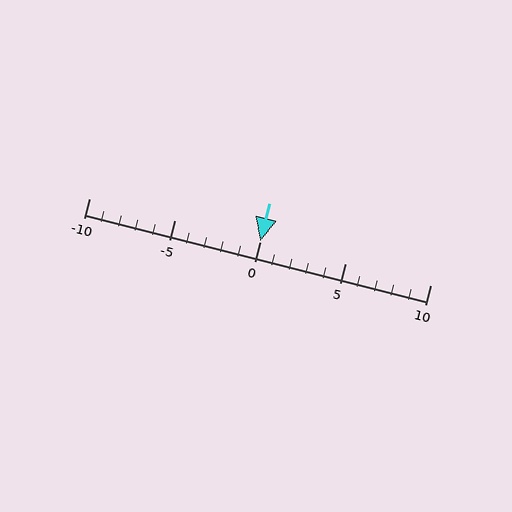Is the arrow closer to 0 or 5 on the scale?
The arrow is closer to 0.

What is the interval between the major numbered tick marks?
The major tick marks are spaced 5 units apart.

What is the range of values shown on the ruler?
The ruler shows values from -10 to 10.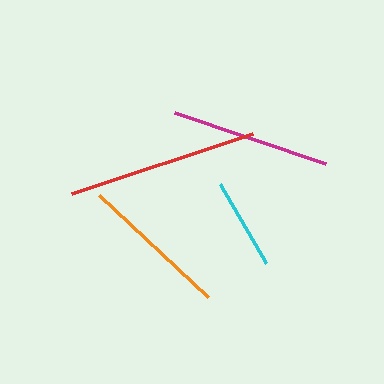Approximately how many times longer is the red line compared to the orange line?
The red line is approximately 1.3 times the length of the orange line.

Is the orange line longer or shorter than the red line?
The red line is longer than the orange line.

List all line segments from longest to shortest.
From longest to shortest: red, magenta, orange, cyan.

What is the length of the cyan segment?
The cyan segment is approximately 91 pixels long.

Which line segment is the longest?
The red line is the longest at approximately 191 pixels.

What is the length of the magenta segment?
The magenta segment is approximately 159 pixels long.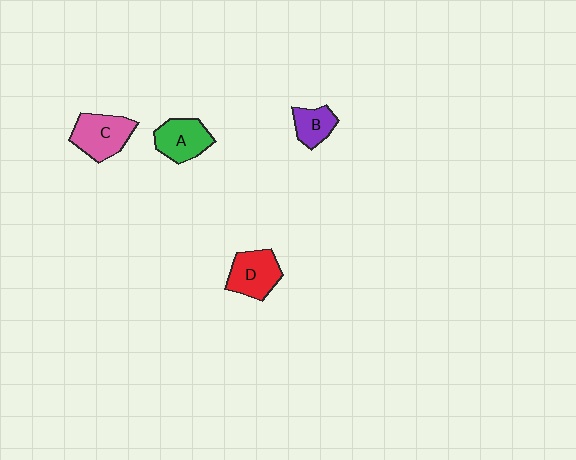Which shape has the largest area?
Shape C (pink).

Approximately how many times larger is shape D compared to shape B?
Approximately 1.5 times.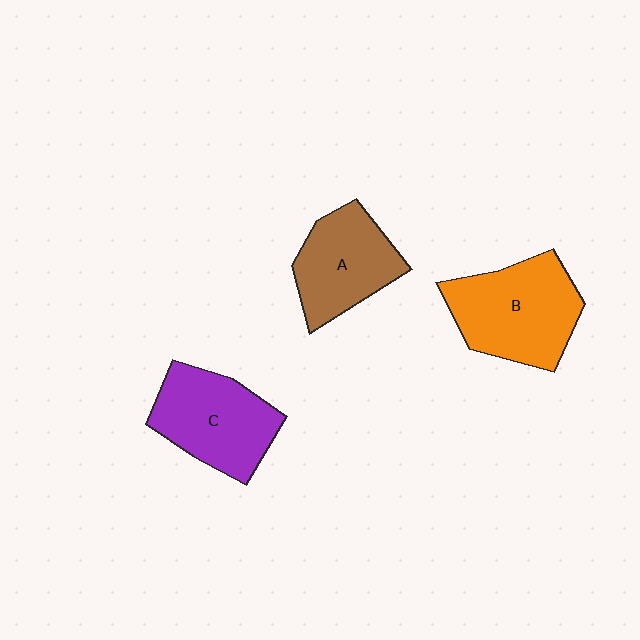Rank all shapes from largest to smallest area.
From largest to smallest: B (orange), C (purple), A (brown).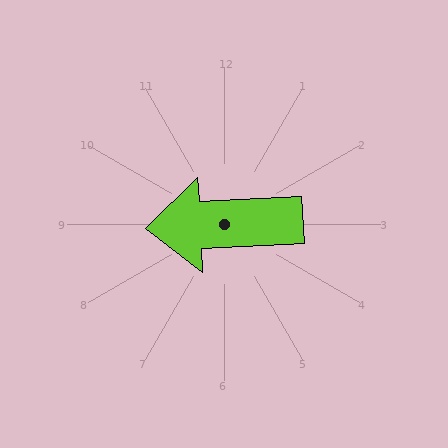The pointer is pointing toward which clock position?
Roughly 9 o'clock.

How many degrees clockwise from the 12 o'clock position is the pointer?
Approximately 267 degrees.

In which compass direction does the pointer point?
West.